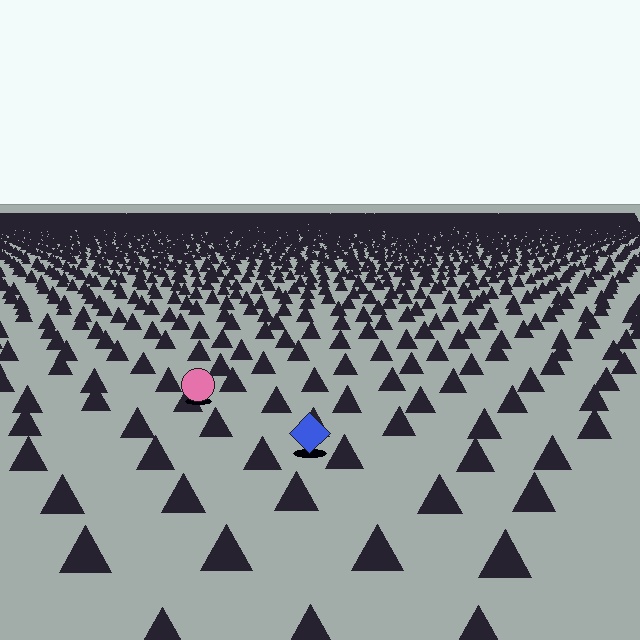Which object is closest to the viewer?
The blue diamond is closest. The texture marks near it are larger and more spread out.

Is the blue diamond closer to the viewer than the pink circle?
Yes. The blue diamond is closer — you can tell from the texture gradient: the ground texture is coarser near it.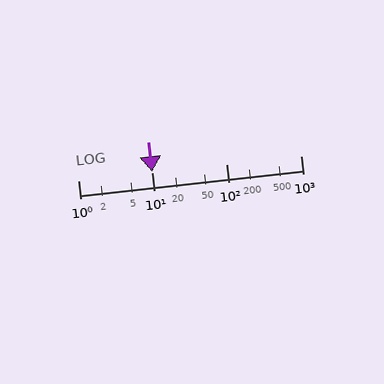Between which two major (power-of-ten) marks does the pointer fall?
The pointer is between 10 and 100.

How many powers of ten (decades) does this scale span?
The scale spans 3 decades, from 1 to 1000.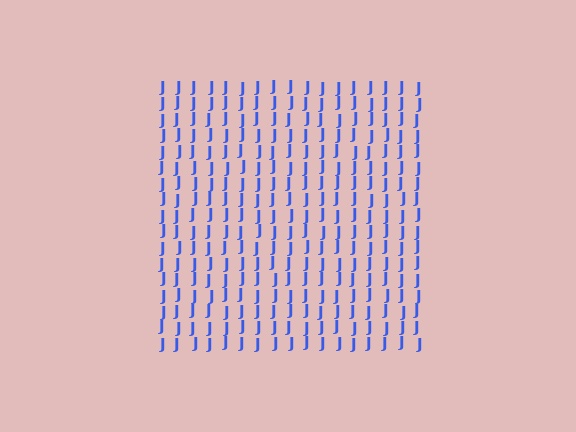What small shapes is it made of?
It is made of small letter J's.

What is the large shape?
The large shape is a square.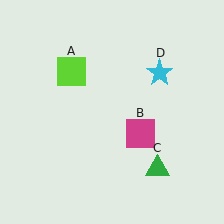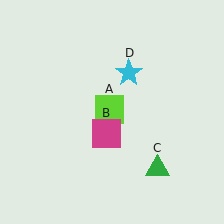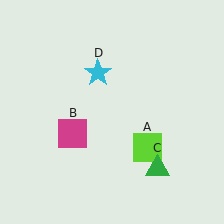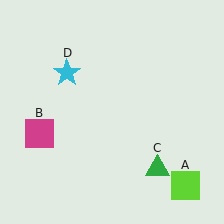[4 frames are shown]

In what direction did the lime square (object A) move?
The lime square (object A) moved down and to the right.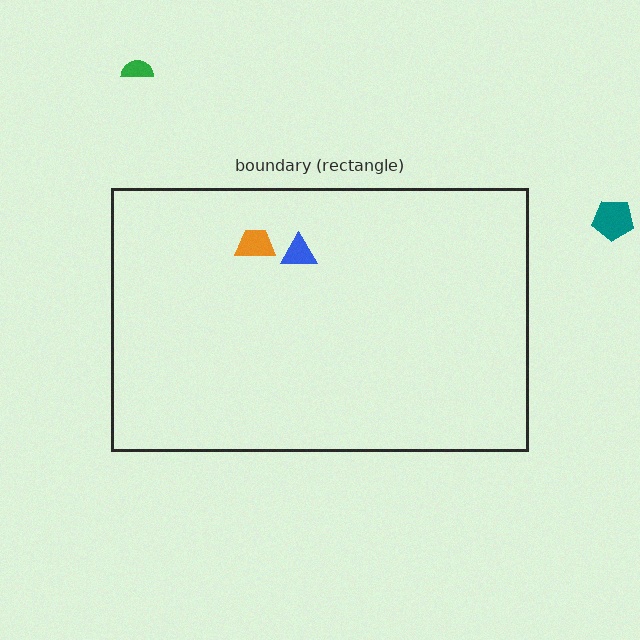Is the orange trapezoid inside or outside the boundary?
Inside.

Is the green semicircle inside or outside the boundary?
Outside.